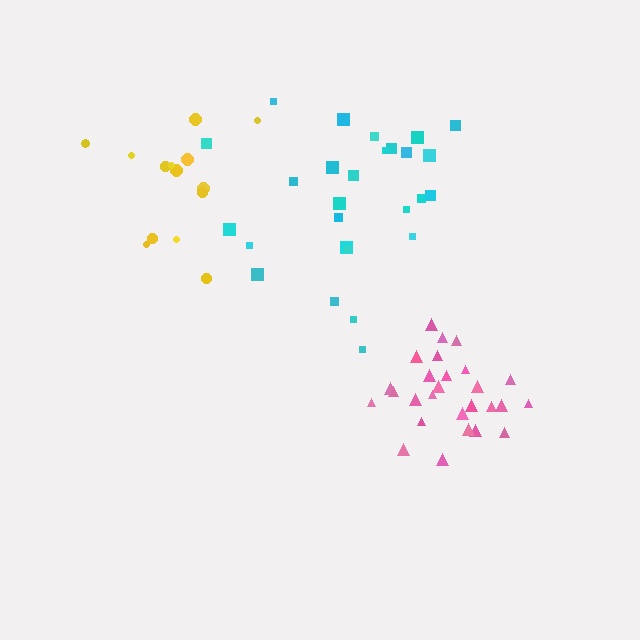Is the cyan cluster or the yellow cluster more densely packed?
Yellow.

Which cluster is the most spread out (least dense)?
Cyan.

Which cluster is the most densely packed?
Pink.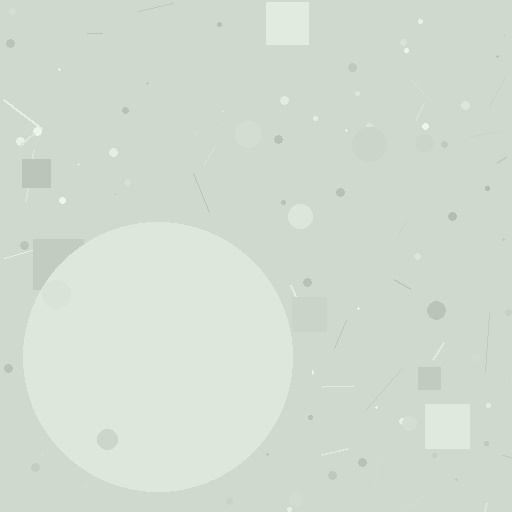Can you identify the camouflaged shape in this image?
The camouflaged shape is a circle.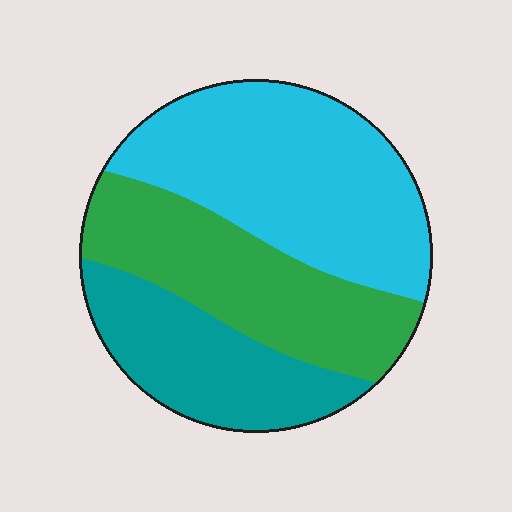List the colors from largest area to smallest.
From largest to smallest: cyan, green, teal.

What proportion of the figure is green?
Green covers roughly 30% of the figure.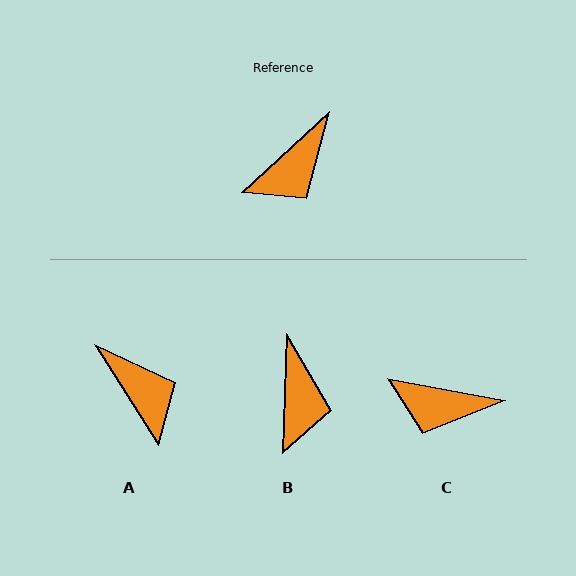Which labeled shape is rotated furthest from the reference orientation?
A, about 80 degrees away.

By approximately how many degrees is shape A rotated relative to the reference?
Approximately 80 degrees counter-clockwise.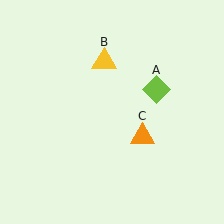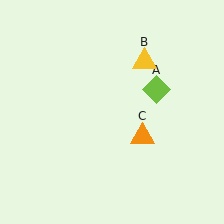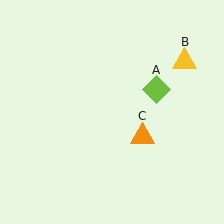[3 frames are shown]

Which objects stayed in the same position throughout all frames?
Lime diamond (object A) and orange triangle (object C) remained stationary.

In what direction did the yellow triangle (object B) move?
The yellow triangle (object B) moved right.